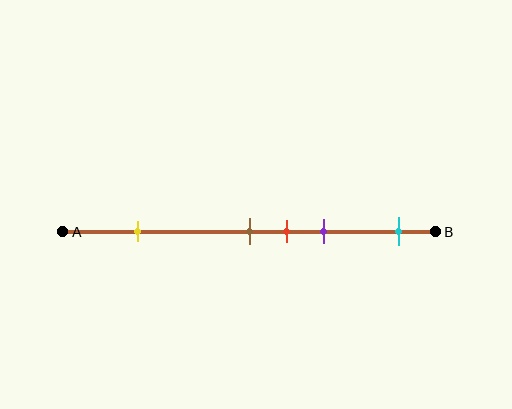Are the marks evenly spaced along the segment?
No, the marks are not evenly spaced.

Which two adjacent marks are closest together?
The brown and red marks are the closest adjacent pair.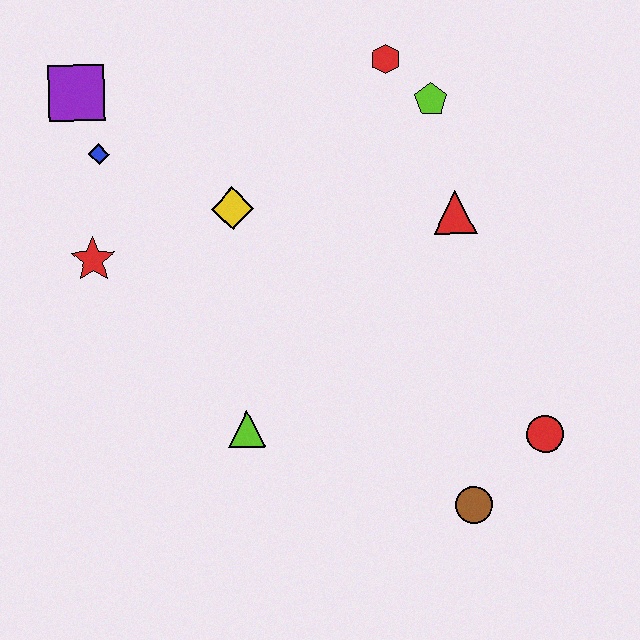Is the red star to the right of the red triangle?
No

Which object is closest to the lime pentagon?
The red hexagon is closest to the lime pentagon.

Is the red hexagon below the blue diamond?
No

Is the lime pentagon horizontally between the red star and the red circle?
Yes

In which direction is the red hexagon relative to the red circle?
The red hexagon is above the red circle.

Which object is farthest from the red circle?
The purple square is farthest from the red circle.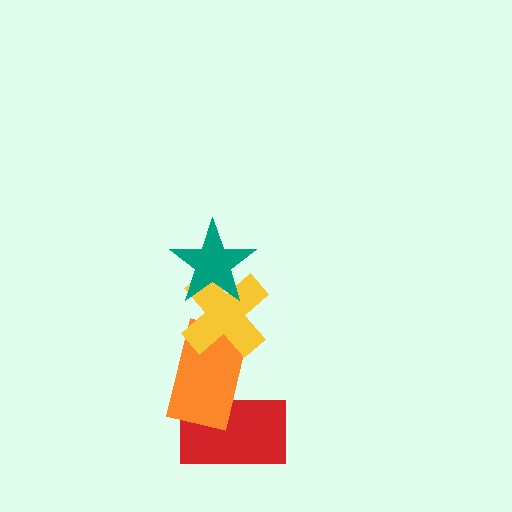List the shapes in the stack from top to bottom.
From top to bottom: the teal star, the yellow cross, the orange rectangle, the red rectangle.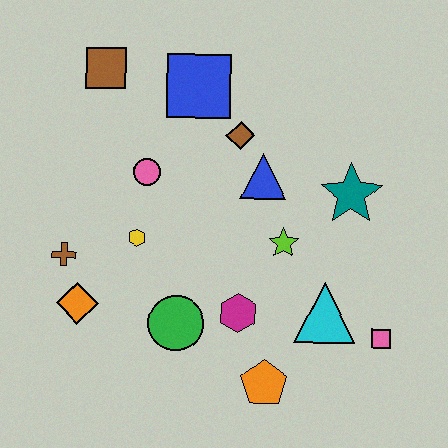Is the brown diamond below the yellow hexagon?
No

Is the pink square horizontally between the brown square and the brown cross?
No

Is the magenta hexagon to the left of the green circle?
No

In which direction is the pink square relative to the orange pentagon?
The pink square is to the right of the orange pentagon.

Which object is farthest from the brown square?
The pink square is farthest from the brown square.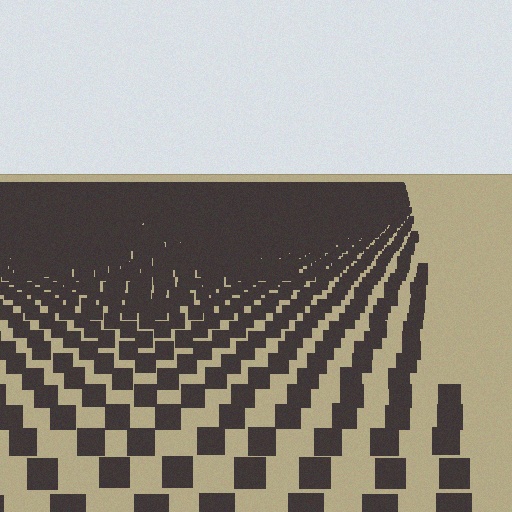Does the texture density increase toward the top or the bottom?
Density increases toward the top.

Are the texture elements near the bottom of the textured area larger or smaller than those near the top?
Larger. Near the bottom, elements are closer to the viewer and appear at a bigger on-screen size.